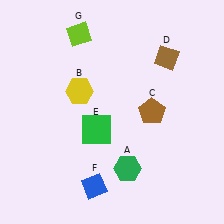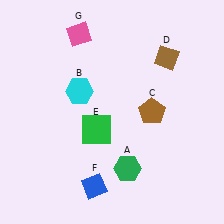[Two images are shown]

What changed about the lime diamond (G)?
In Image 1, G is lime. In Image 2, it changed to pink.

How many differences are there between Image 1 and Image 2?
There are 2 differences between the two images.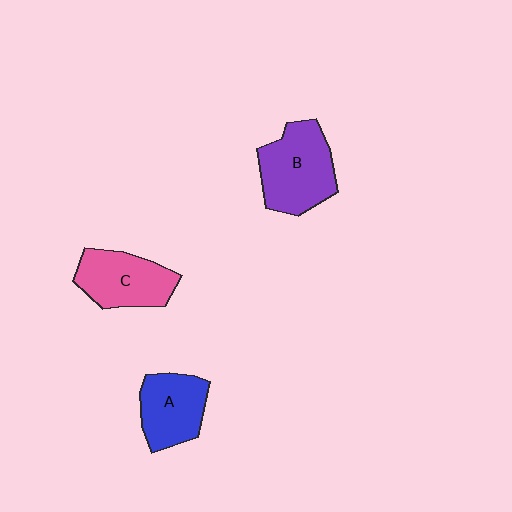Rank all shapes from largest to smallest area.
From largest to smallest: B (purple), C (pink), A (blue).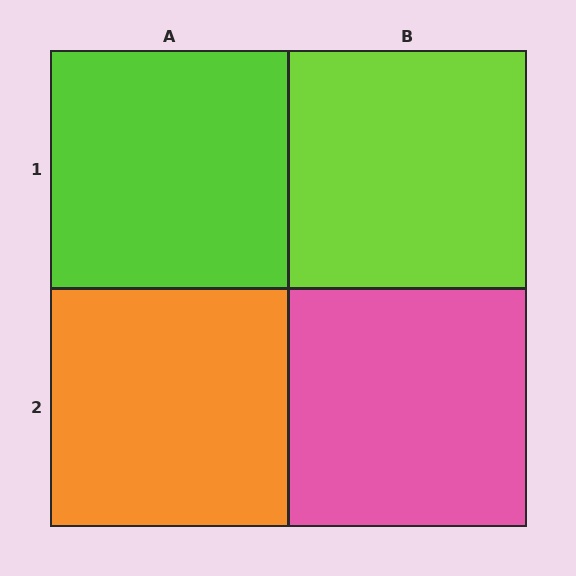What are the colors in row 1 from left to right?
Lime, lime.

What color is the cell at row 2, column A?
Orange.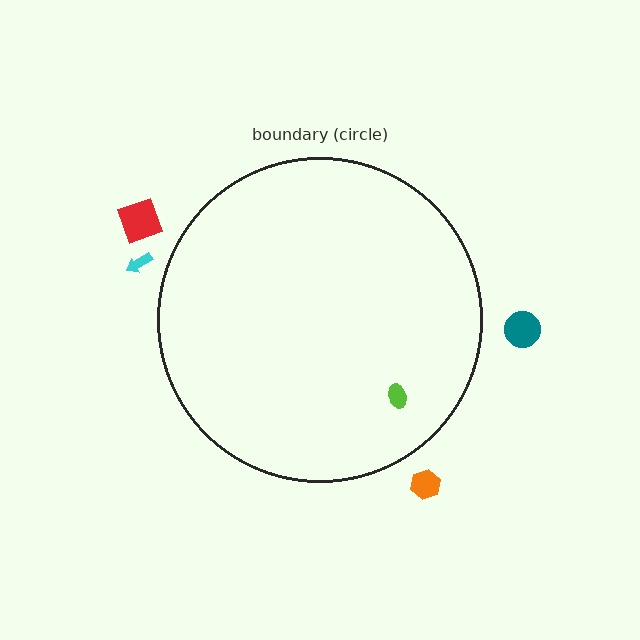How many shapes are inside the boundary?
1 inside, 4 outside.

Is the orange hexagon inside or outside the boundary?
Outside.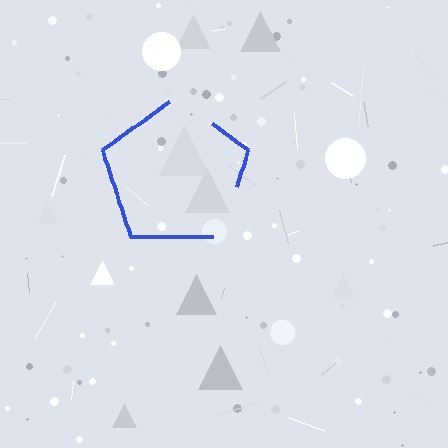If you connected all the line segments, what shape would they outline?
They would outline a pentagon.